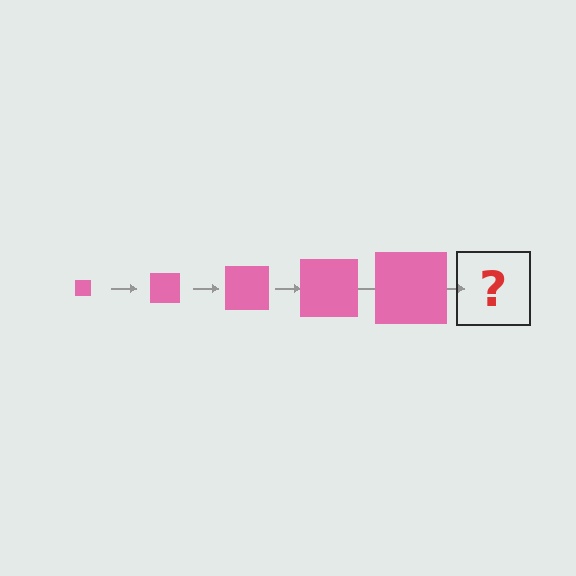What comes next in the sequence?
The next element should be a pink square, larger than the previous one.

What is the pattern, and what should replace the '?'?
The pattern is that the square gets progressively larger each step. The '?' should be a pink square, larger than the previous one.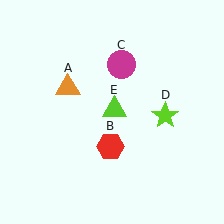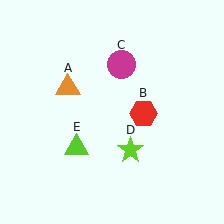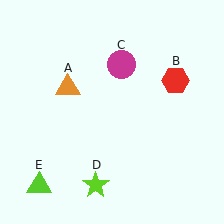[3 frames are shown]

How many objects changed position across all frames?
3 objects changed position: red hexagon (object B), lime star (object D), lime triangle (object E).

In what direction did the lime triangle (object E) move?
The lime triangle (object E) moved down and to the left.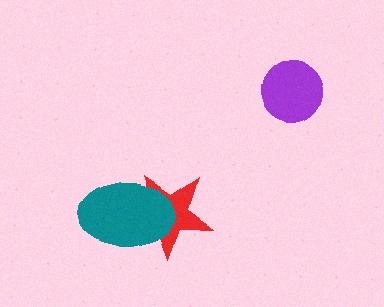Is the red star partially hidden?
Yes, it is partially covered by another shape.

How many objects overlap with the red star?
1 object overlaps with the red star.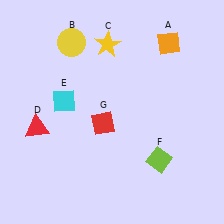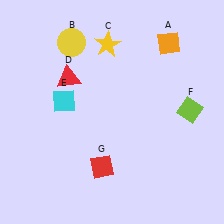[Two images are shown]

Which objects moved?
The objects that moved are: the red triangle (D), the lime diamond (F), the red diamond (G).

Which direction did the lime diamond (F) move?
The lime diamond (F) moved up.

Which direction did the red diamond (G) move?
The red diamond (G) moved down.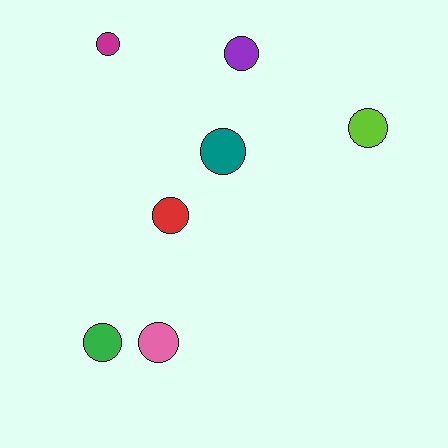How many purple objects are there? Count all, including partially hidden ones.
There is 1 purple object.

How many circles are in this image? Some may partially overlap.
There are 7 circles.